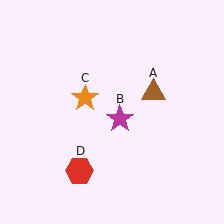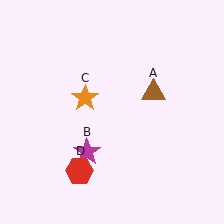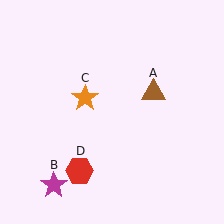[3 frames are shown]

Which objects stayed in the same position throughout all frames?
Brown triangle (object A) and orange star (object C) and red hexagon (object D) remained stationary.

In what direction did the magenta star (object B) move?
The magenta star (object B) moved down and to the left.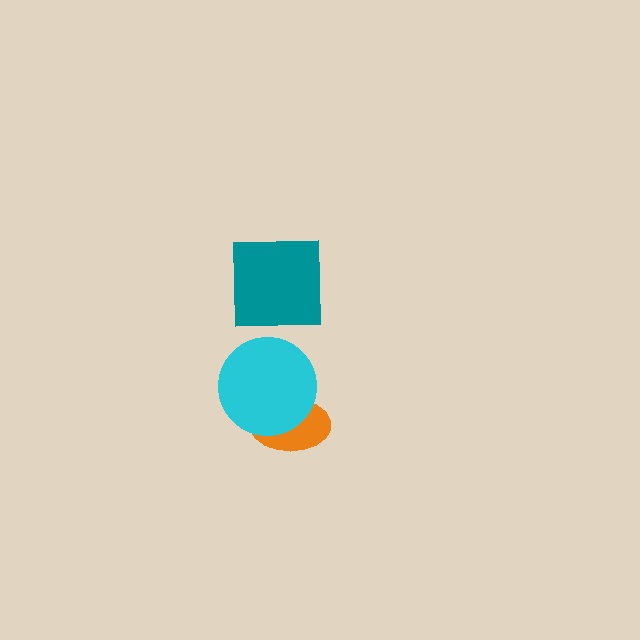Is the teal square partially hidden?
No, no other shape covers it.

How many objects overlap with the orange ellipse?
1 object overlaps with the orange ellipse.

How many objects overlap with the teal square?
0 objects overlap with the teal square.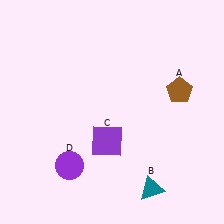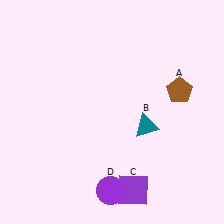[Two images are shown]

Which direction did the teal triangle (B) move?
The teal triangle (B) moved up.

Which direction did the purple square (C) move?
The purple square (C) moved down.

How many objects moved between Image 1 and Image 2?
3 objects moved between the two images.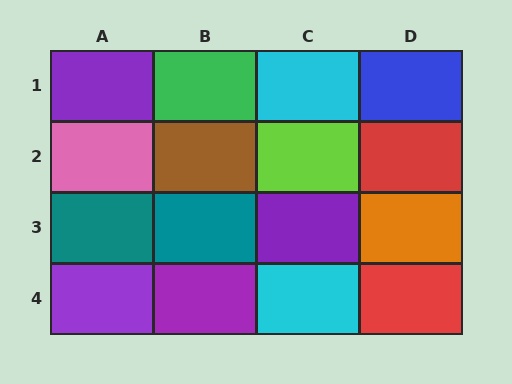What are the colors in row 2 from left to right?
Pink, brown, lime, red.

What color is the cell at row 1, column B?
Green.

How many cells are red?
2 cells are red.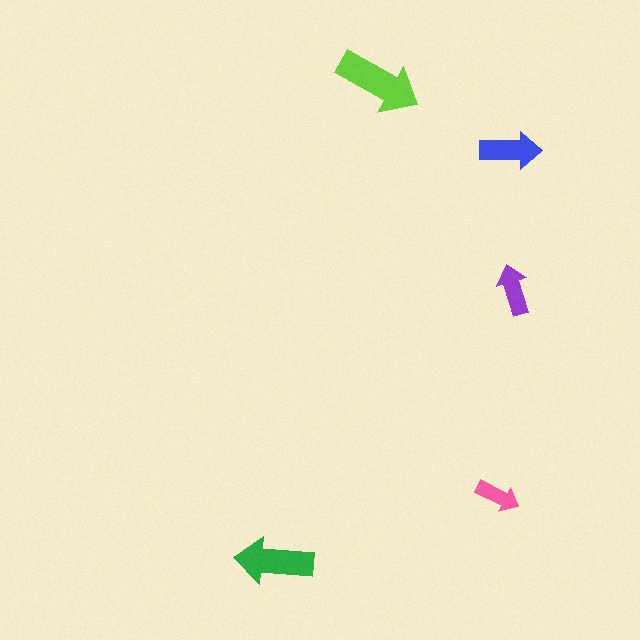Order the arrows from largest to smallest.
the lime one, the green one, the blue one, the purple one, the pink one.